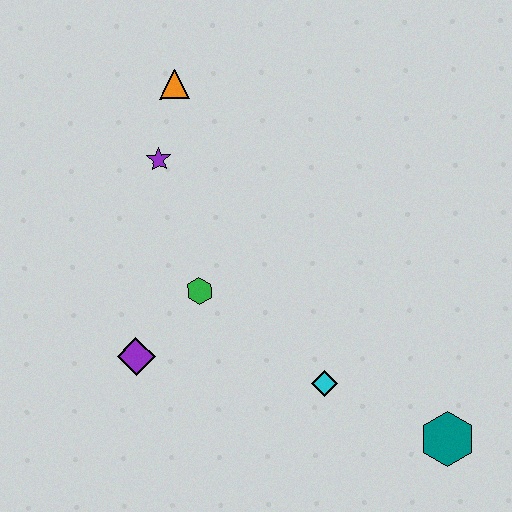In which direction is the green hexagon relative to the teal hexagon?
The green hexagon is to the left of the teal hexagon.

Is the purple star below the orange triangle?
Yes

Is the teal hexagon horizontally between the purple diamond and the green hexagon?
No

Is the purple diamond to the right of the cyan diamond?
No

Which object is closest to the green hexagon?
The purple diamond is closest to the green hexagon.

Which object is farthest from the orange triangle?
The teal hexagon is farthest from the orange triangle.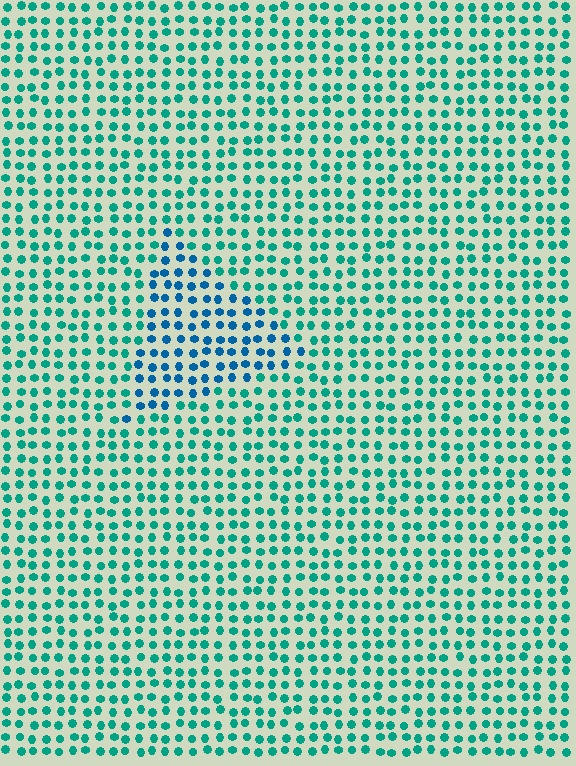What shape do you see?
I see a triangle.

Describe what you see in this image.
The image is filled with small teal elements in a uniform arrangement. A triangle-shaped region is visible where the elements are tinted to a slightly different hue, forming a subtle color boundary.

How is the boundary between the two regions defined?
The boundary is defined purely by a slight shift in hue (about 35 degrees). Spacing, size, and orientation are identical on both sides.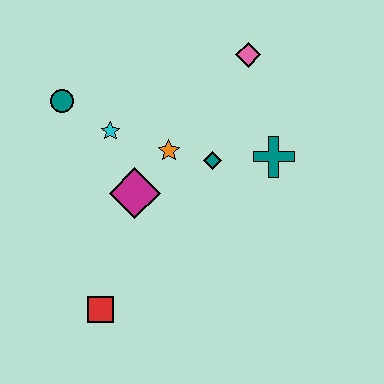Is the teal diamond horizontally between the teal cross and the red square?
Yes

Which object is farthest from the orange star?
The red square is farthest from the orange star.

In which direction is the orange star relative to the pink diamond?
The orange star is below the pink diamond.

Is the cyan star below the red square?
No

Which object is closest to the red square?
The magenta diamond is closest to the red square.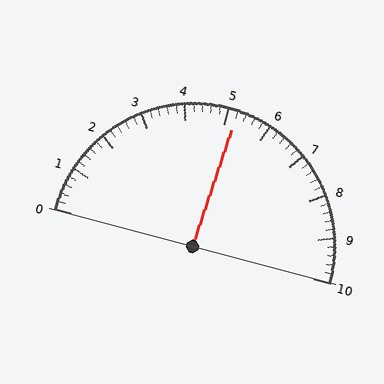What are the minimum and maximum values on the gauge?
The gauge ranges from 0 to 10.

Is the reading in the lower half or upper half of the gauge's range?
The reading is in the upper half of the range (0 to 10).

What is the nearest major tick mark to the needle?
The nearest major tick mark is 5.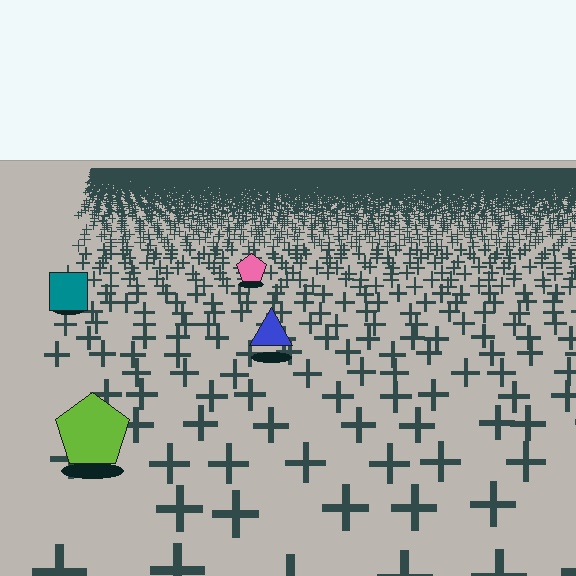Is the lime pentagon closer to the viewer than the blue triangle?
Yes. The lime pentagon is closer — you can tell from the texture gradient: the ground texture is coarser near it.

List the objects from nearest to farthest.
From nearest to farthest: the lime pentagon, the blue triangle, the teal square, the pink pentagon.